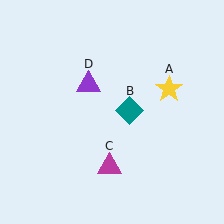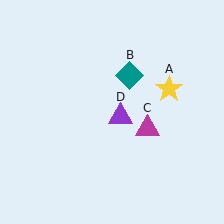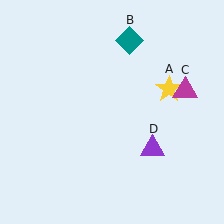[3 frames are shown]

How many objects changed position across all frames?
3 objects changed position: teal diamond (object B), magenta triangle (object C), purple triangle (object D).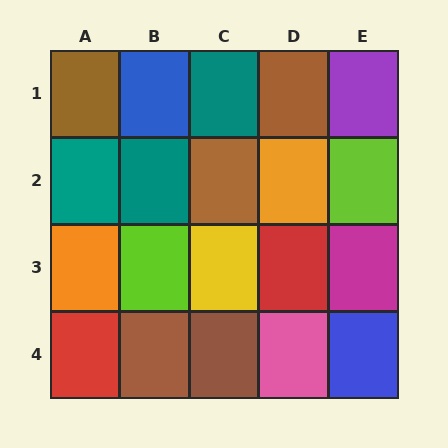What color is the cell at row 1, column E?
Purple.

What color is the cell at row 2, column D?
Orange.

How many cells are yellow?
1 cell is yellow.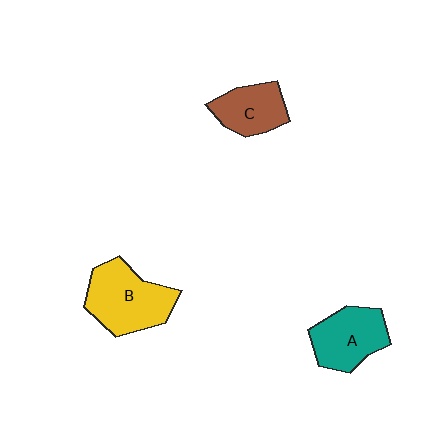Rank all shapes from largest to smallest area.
From largest to smallest: B (yellow), A (teal), C (brown).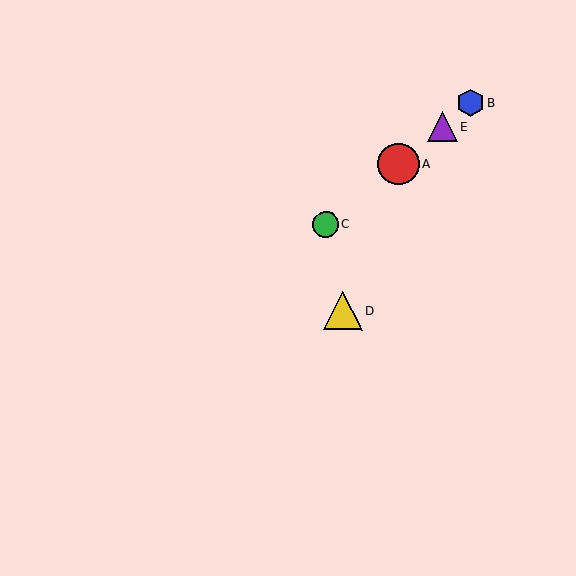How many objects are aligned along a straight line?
4 objects (A, B, C, E) are aligned along a straight line.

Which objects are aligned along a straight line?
Objects A, B, C, E are aligned along a straight line.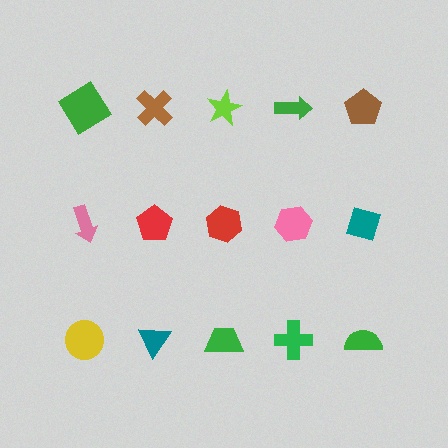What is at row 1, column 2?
A brown cross.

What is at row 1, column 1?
A green diamond.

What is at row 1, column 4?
A green arrow.